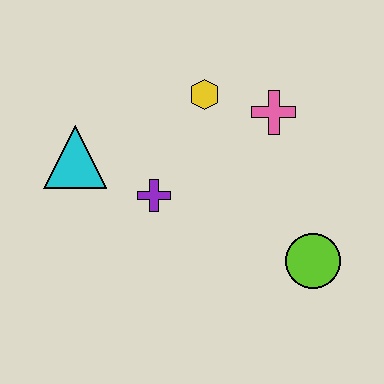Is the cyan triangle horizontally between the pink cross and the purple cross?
No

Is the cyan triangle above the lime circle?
Yes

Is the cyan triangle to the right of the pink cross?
No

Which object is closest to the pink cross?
The yellow hexagon is closest to the pink cross.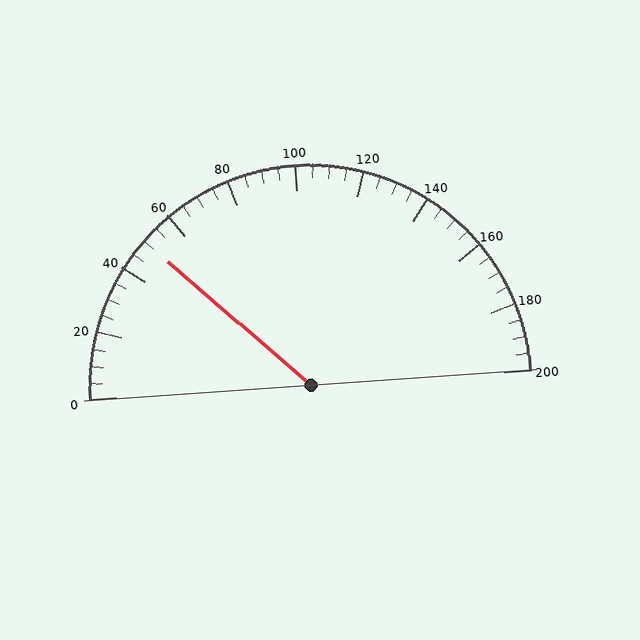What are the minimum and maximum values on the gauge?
The gauge ranges from 0 to 200.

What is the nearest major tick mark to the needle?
The nearest major tick mark is 40.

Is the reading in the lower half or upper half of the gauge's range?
The reading is in the lower half of the range (0 to 200).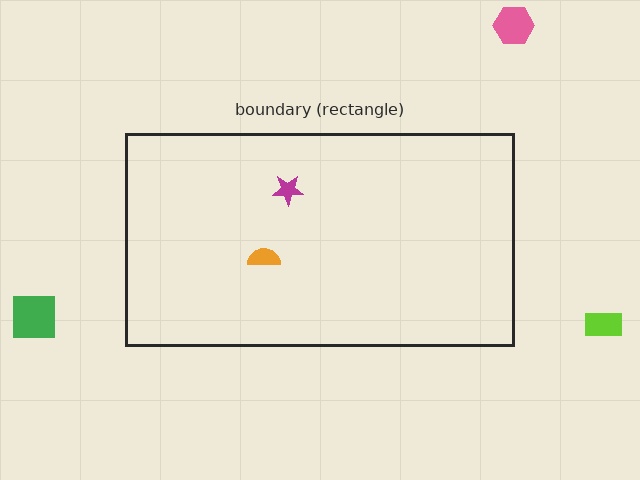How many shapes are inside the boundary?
2 inside, 3 outside.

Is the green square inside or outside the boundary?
Outside.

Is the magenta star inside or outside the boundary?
Inside.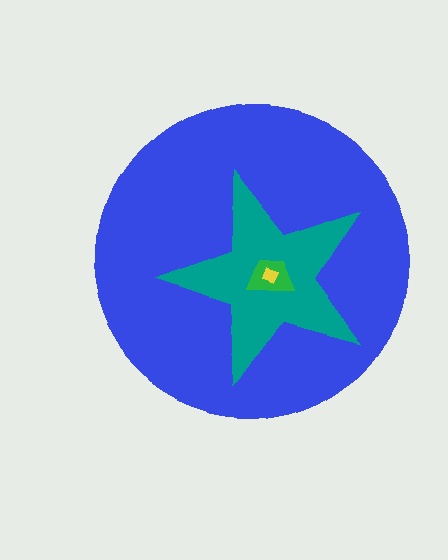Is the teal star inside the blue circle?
Yes.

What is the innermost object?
The yellow square.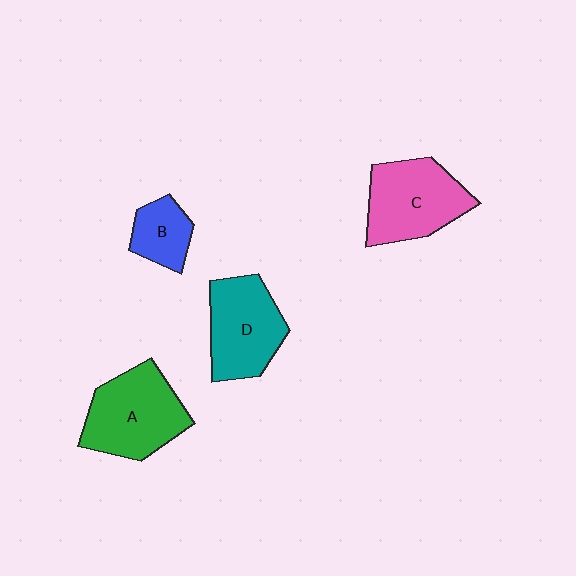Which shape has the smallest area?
Shape B (blue).